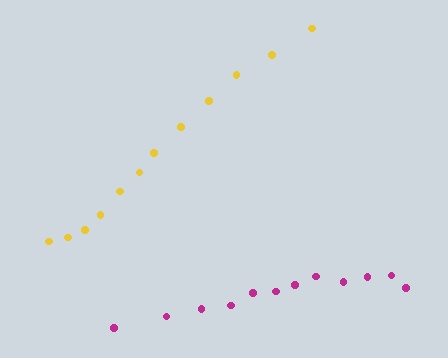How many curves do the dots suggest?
There are 2 distinct paths.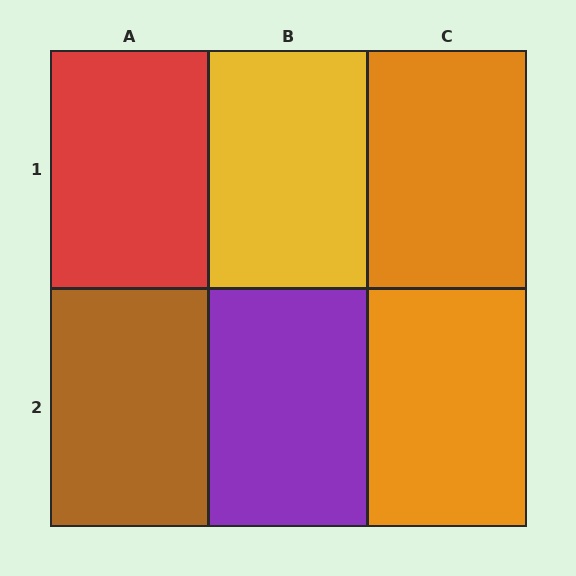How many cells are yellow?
1 cell is yellow.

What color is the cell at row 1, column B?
Yellow.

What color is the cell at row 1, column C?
Orange.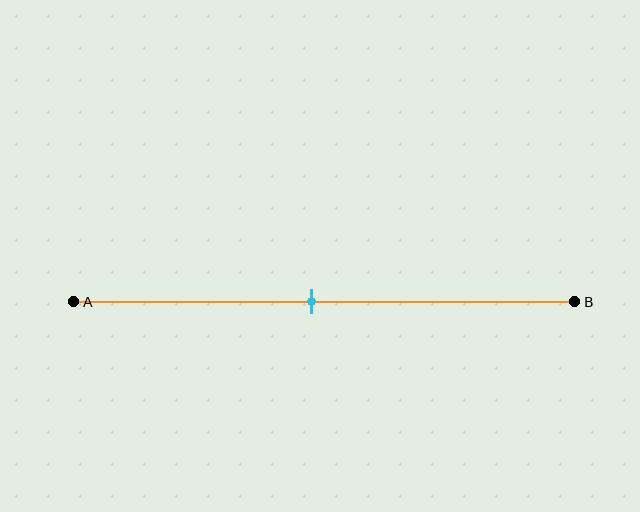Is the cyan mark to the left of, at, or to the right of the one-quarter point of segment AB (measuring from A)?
The cyan mark is to the right of the one-quarter point of segment AB.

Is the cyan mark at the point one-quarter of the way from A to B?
No, the mark is at about 45% from A, not at the 25% one-quarter point.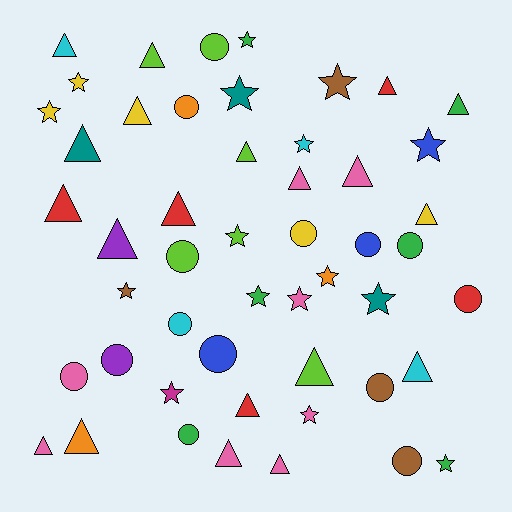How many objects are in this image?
There are 50 objects.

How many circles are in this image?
There are 14 circles.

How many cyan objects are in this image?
There are 4 cyan objects.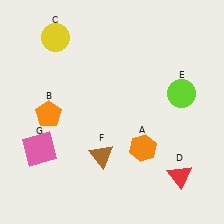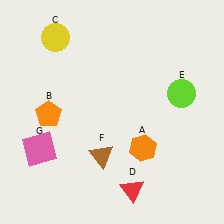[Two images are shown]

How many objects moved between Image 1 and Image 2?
1 object moved between the two images.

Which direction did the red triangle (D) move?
The red triangle (D) moved left.